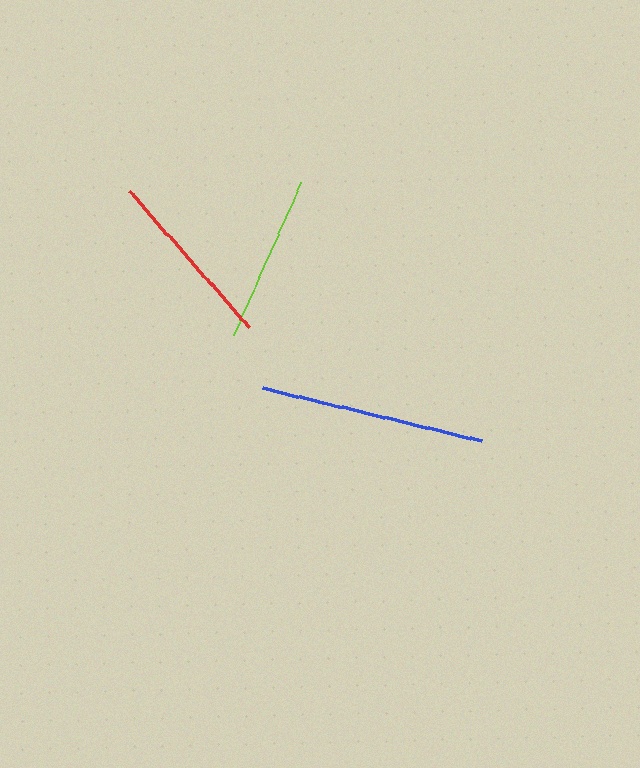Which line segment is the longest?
The blue line is the longest at approximately 225 pixels.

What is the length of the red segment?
The red segment is approximately 180 pixels long.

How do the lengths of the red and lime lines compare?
The red and lime lines are approximately the same length.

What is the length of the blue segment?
The blue segment is approximately 225 pixels long.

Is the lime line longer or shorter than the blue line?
The blue line is longer than the lime line.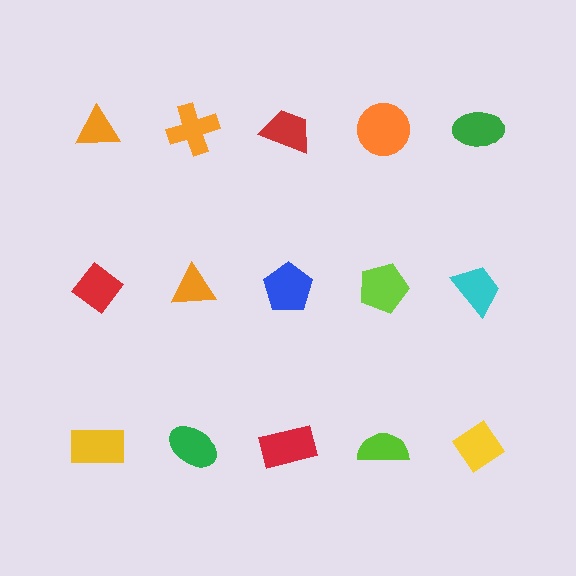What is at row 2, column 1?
A red diamond.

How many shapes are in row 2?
5 shapes.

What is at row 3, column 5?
A yellow diamond.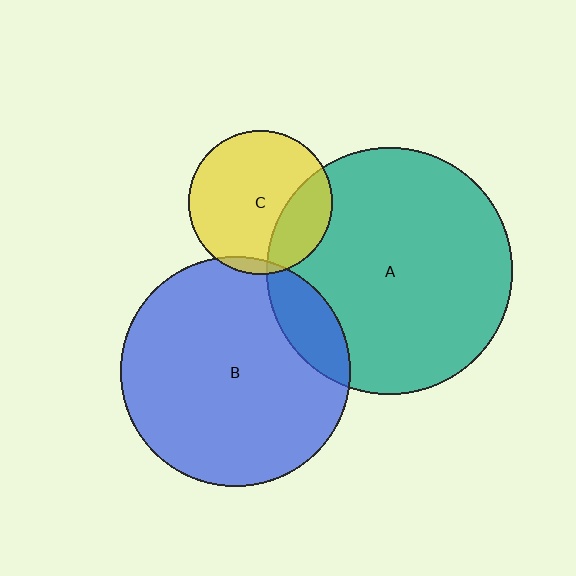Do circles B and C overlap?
Yes.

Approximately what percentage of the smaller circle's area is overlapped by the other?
Approximately 5%.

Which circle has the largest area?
Circle A (teal).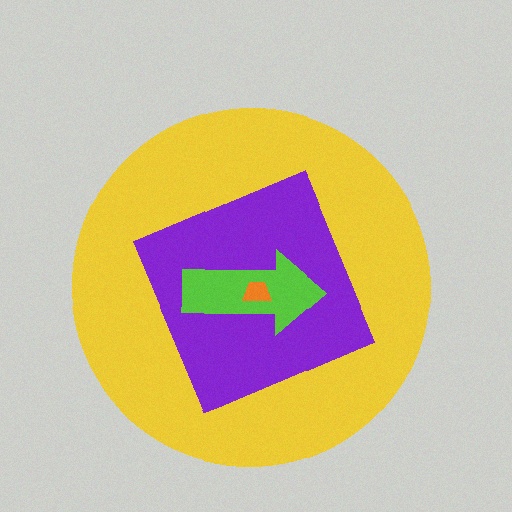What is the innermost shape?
The orange trapezoid.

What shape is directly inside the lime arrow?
The orange trapezoid.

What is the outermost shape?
The yellow circle.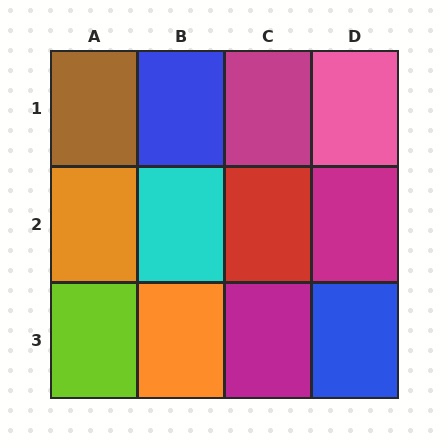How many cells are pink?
1 cell is pink.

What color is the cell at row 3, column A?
Lime.